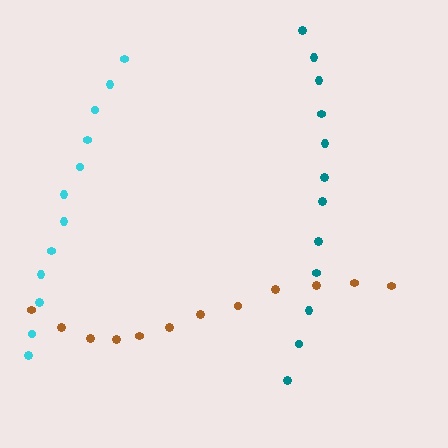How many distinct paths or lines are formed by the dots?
There are 3 distinct paths.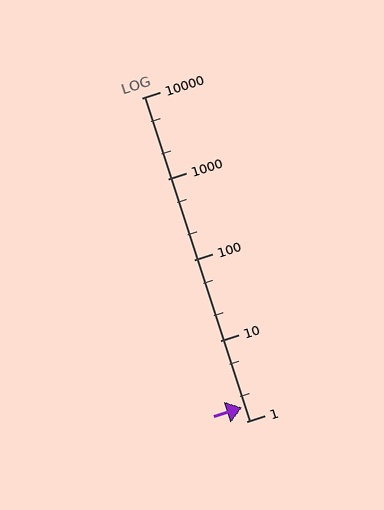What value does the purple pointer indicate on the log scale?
The pointer indicates approximately 1.5.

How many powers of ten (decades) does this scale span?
The scale spans 4 decades, from 1 to 10000.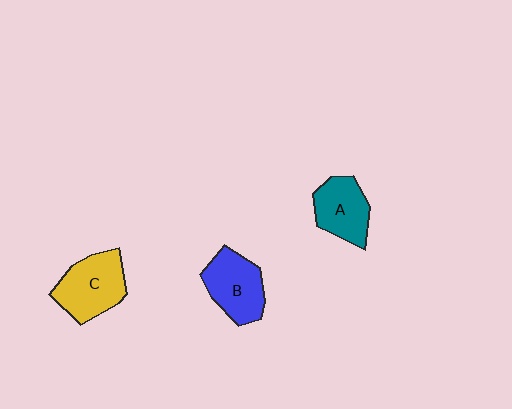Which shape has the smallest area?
Shape A (teal).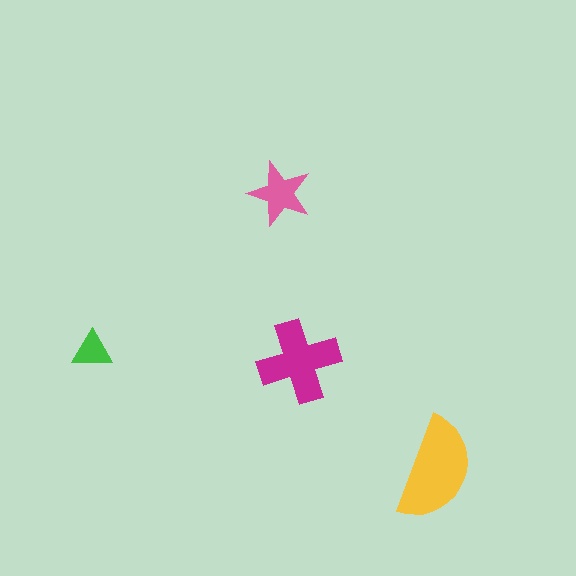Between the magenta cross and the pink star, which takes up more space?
The magenta cross.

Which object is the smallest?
The green triangle.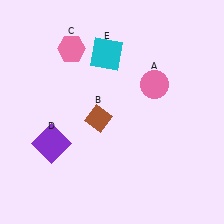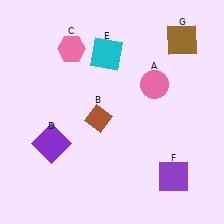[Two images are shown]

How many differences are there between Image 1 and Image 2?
There are 2 differences between the two images.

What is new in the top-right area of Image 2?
A brown square (G) was added in the top-right area of Image 2.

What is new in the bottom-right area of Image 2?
A purple square (F) was added in the bottom-right area of Image 2.